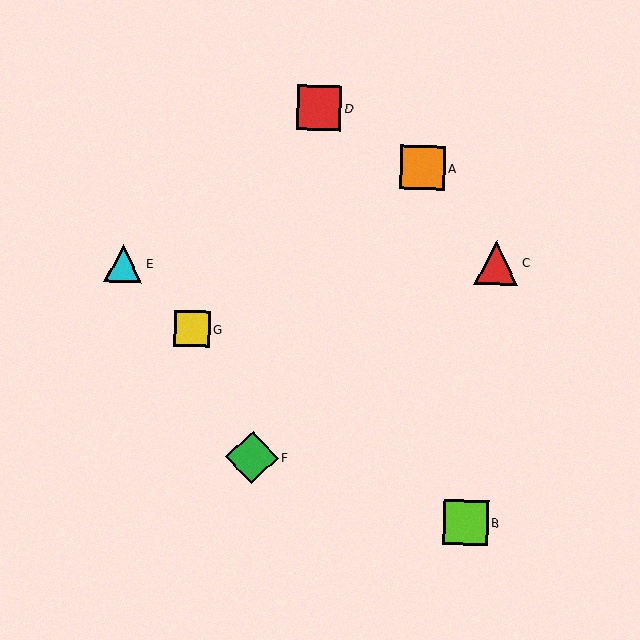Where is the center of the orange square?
The center of the orange square is at (423, 168).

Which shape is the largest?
The green diamond (labeled F) is the largest.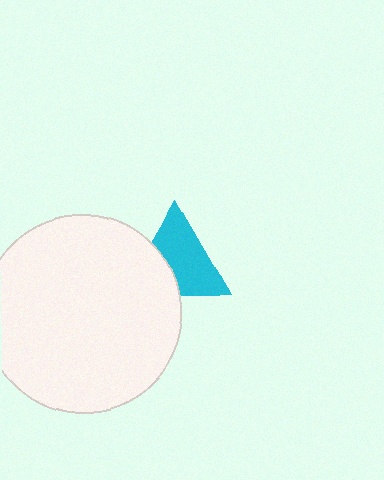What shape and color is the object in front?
The object in front is a white circle.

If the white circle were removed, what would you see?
You would see the complete cyan triangle.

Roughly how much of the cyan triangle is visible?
Most of it is visible (roughly 66%).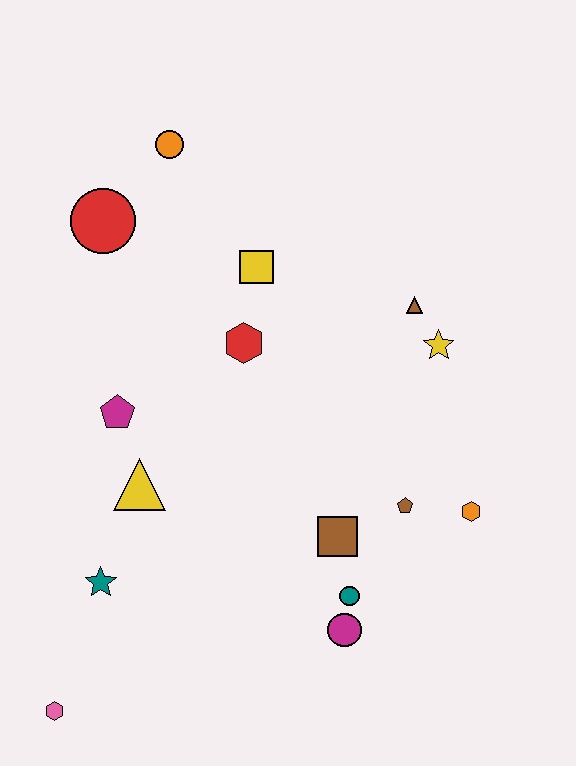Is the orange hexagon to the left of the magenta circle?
No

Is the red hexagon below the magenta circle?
No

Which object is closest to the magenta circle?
The teal circle is closest to the magenta circle.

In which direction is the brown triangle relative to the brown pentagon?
The brown triangle is above the brown pentagon.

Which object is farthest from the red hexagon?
The pink hexagon is farthest from the red hexagon.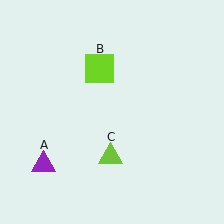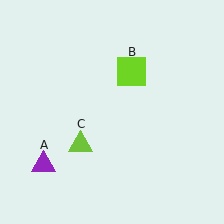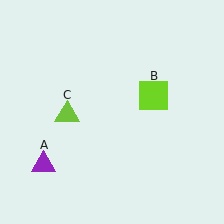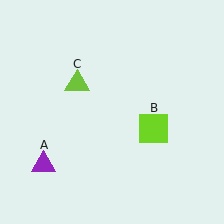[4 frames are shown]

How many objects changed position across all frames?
2 objects changed position: lime square (object B), lime triangle (object C).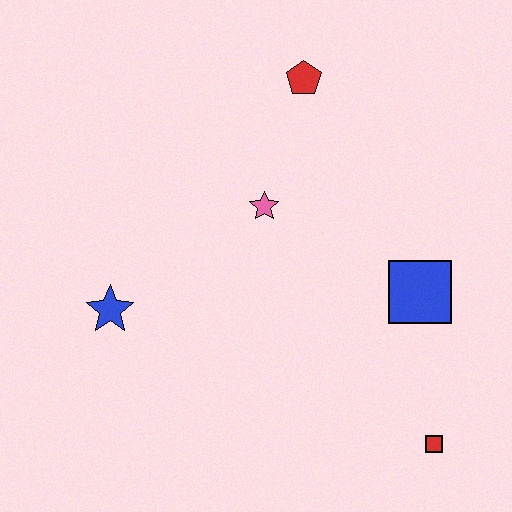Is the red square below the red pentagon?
Yes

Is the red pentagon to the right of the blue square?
No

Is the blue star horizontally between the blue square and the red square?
No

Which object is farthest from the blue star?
The red square is farthest from the blue star.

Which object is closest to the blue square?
The red square is closest to the blue square.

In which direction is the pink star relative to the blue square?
The pink star is to the left of the blue square.